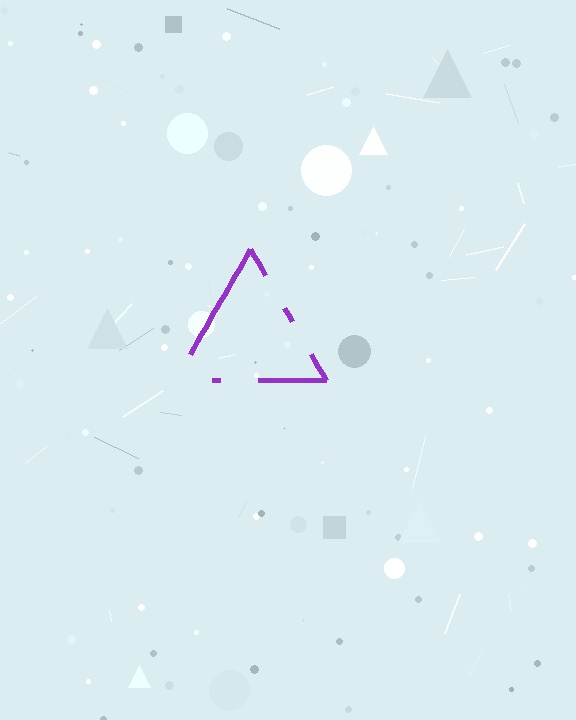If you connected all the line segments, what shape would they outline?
They would outline a triangle.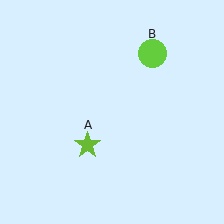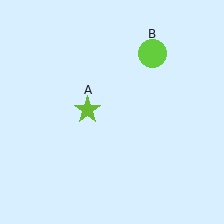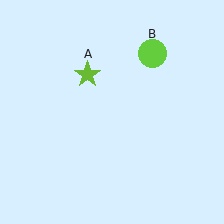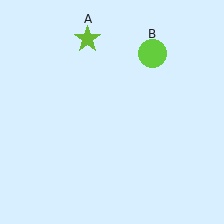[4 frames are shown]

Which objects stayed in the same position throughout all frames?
Lime circle (object B) remained stationary.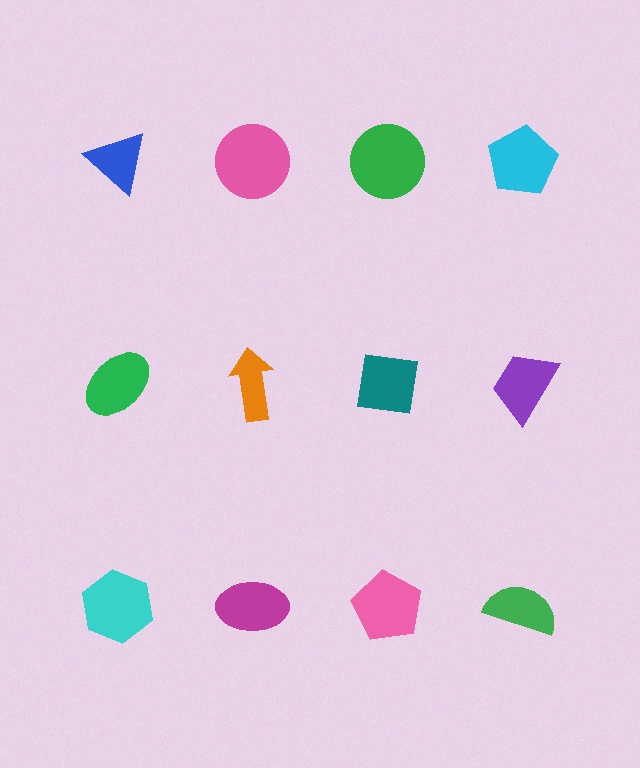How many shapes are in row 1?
4 shapes.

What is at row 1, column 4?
A cyan pentagon.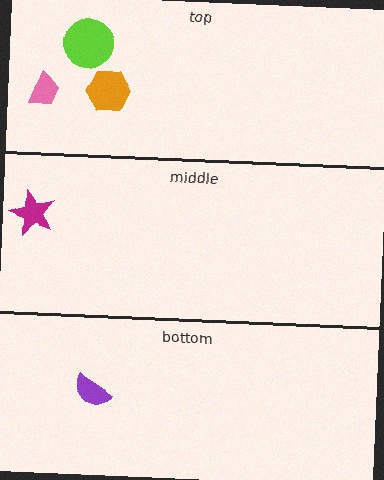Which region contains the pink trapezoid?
The top region.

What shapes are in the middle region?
The magenta star.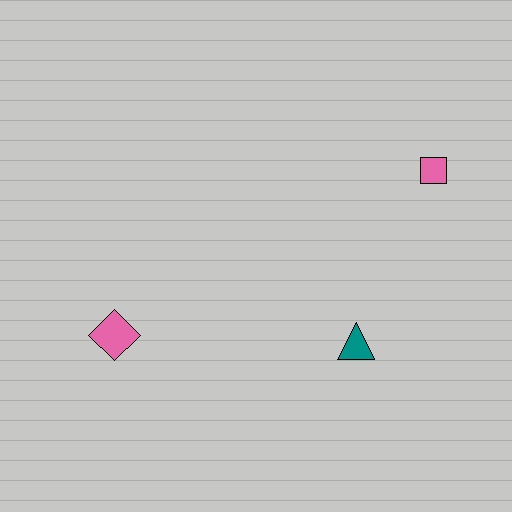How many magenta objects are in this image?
There are no magenta objects.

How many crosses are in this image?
There are no crosses.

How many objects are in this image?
There are 3 objects.